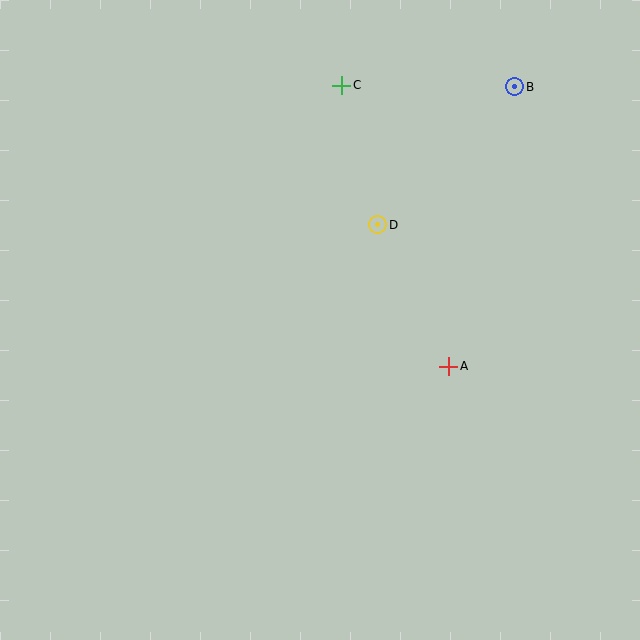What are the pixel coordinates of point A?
Point A is at (449, 366).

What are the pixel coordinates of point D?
Point D is at (378, 225).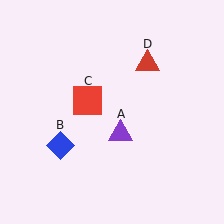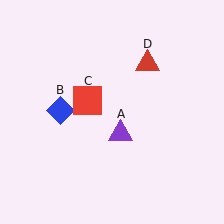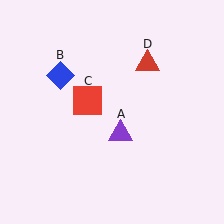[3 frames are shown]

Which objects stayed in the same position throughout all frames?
Purple triangle (object A) and red square (object C) and red triangle (object D) remained stationary.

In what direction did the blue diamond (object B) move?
The blue diamond (object B) moved up.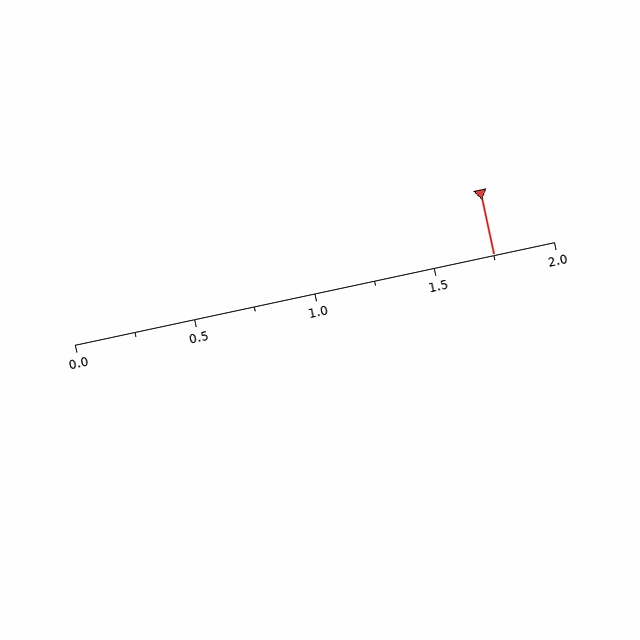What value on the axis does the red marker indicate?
The marker indicates approximately 1.75.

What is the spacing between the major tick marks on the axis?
The major ticks are spaced 0.5 apart.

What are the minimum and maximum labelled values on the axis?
The axis runs from 0.0 to 2.0.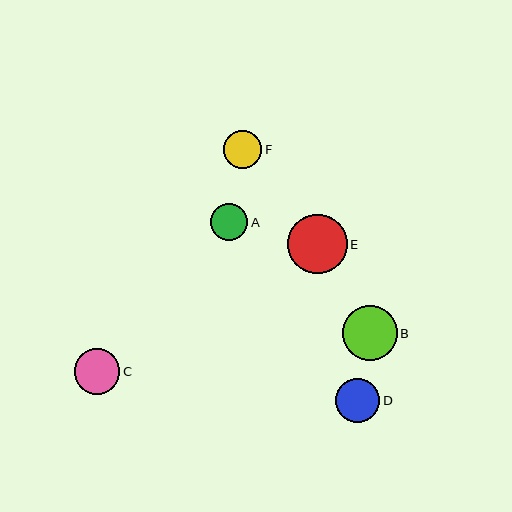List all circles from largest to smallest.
From largest to smallest: E, B, C, D, F, A.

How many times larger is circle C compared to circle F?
Circle C is approximately 1.2 times the size of circle F.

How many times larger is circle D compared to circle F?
Circle D is approximately 1.2 times the size of circle F.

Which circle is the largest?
Circle E is the largest with a size of approximately 60 pixels.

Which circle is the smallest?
Circle A is the smallest with a size of approximately 38 pixels.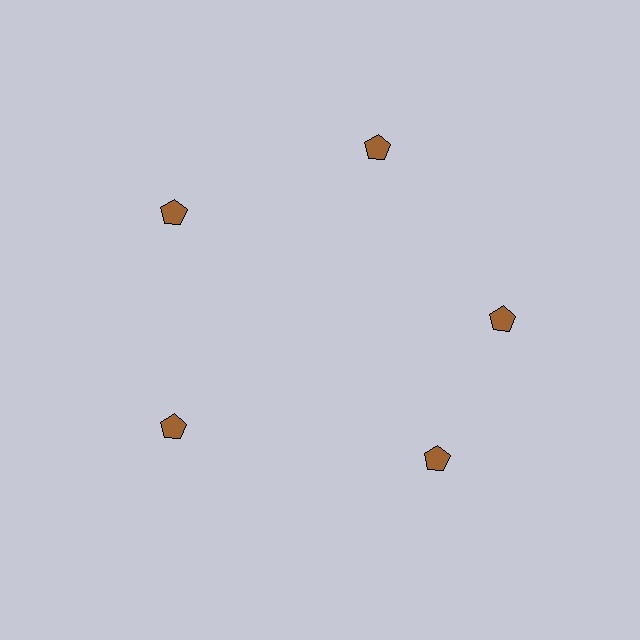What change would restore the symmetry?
The symmetry would be restored by rotating it back into even spacing with its neighbors so that all 5 pentagons sit at equal angles and equal distance from the center.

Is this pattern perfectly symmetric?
No. The 5 brown pentagons are arranged in a ring, but one element near the 5 o'clock position is rotated out of alignment along the ring, breaking the 5-fold rotational symmetry.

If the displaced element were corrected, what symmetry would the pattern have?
It would have 5-fold rotational symmetry — the pattern would map onto itself every 72 degrees.